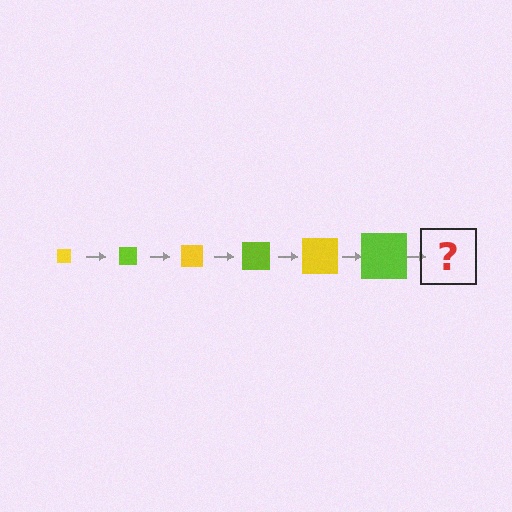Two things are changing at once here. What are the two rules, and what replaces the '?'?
The two rules are that the square grows larger each step and the color cycles through yellow and lime. The '?' should be a yellow square, larger than the previous one.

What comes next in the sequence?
The next element should be a yellow square, larger than the previous one.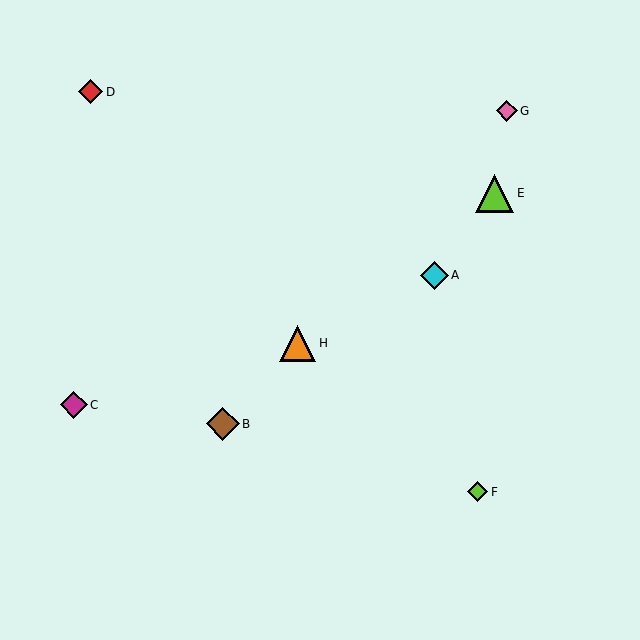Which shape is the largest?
The lime triangle (labeled E) is the largest.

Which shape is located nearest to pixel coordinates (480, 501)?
The lime diamond (labeled F) at (477, 492) is nearest to that location.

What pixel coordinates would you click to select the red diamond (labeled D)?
Click at (91, 92) to select the red diamond D.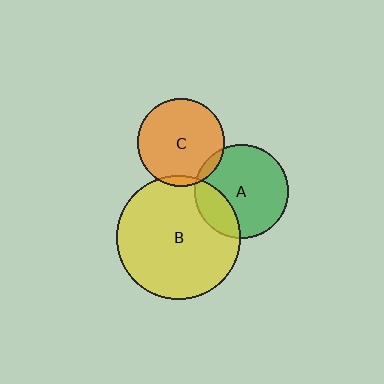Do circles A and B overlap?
Yes.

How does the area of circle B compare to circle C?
Approximately 2.0 times.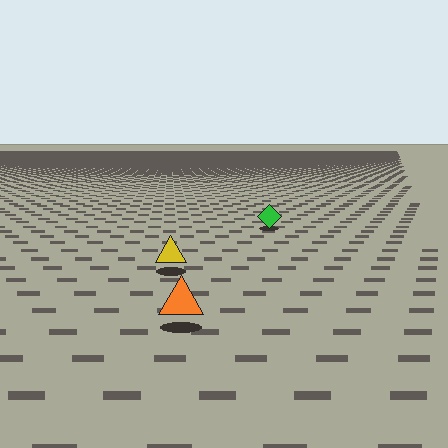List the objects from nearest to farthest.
From nearest to farthest: the orange triangle, the yellow triangle, the green diamond.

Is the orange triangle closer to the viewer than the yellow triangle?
Yes. The orange triangle is closer — you can tell from the texture gradient: the ground texture is coarser near it.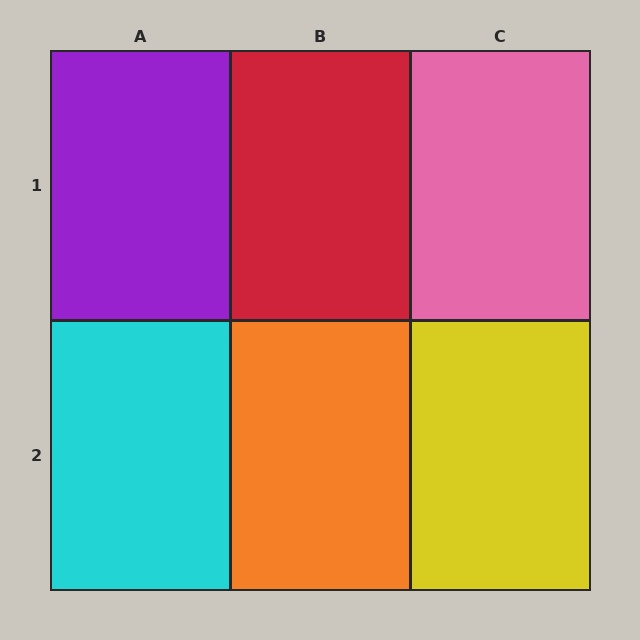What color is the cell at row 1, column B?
Red.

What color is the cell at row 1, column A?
Purple.